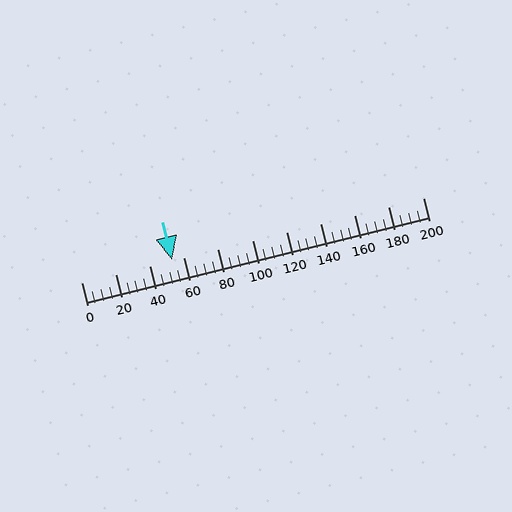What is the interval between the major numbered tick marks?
The major tick marks are spaced 20 units apart.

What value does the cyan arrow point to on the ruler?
The cyan arrow points to approximately 53.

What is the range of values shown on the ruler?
The ruler shows values from 0 to 200.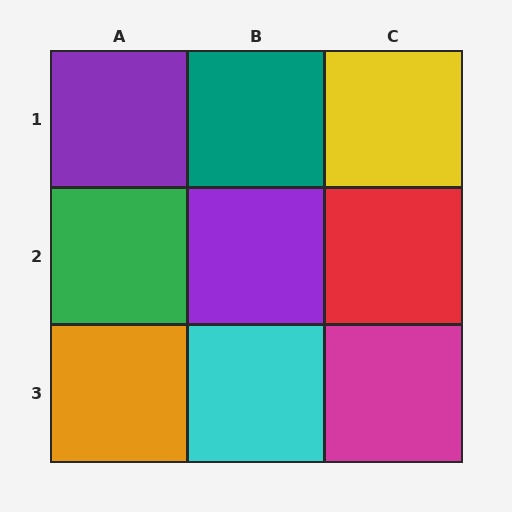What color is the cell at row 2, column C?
Red.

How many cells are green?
1 cell is green.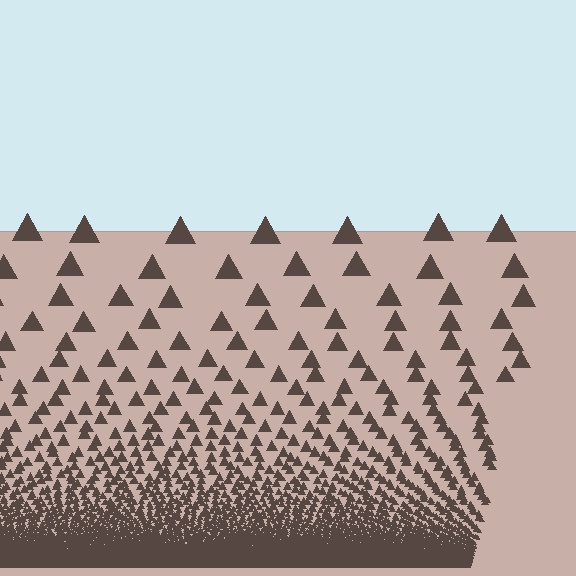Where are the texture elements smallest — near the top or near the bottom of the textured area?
Near the bottom.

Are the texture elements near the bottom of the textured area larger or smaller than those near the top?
Smaller. The gradient is inverted — elements near the bottom are smaller and denser.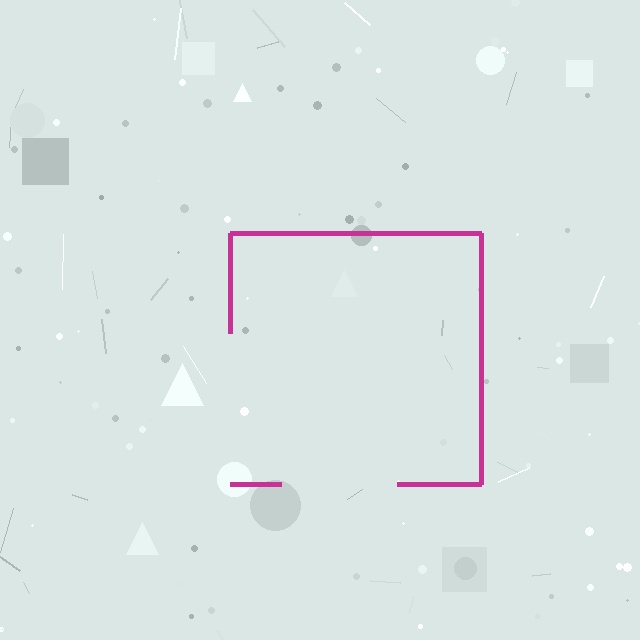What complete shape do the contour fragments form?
The contour fragments form a square.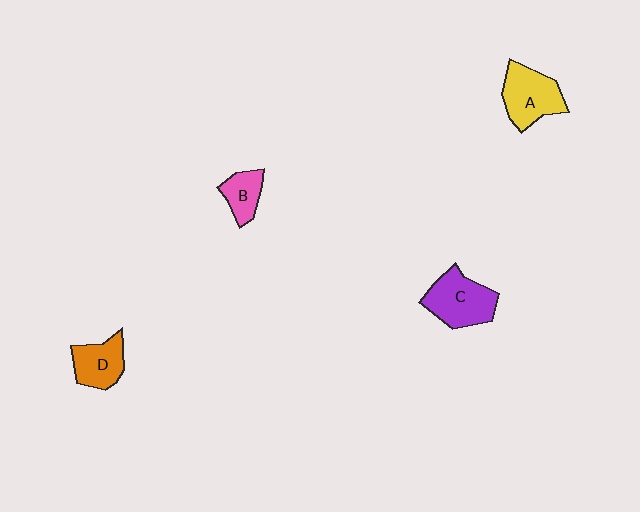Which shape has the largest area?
Shape C (purple).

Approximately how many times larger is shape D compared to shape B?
Approximately 1.4 times.